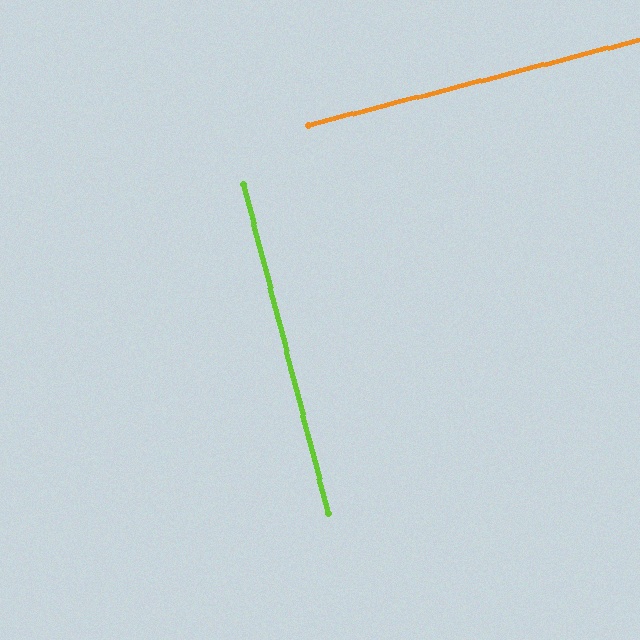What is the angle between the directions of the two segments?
Approximately 90 degrees.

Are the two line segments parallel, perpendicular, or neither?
Perpendicular — they meet at approximately 90°.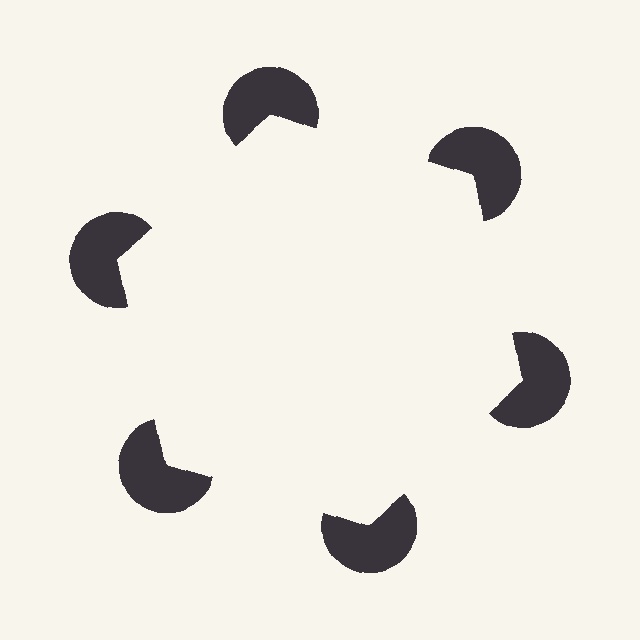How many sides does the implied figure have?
6 sides.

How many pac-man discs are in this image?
There are 6 — one at each vertex of the illusory hexagon.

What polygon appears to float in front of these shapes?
An illusory hexagon — its edges are inferred from the aligned wedge cuts in the pac-man discs, not physically drawn.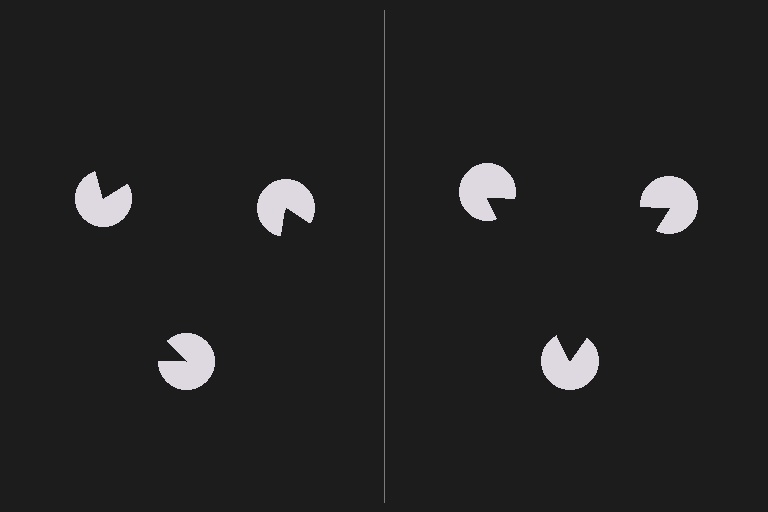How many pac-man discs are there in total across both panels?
6 — 3 on each side.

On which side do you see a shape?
An illusory triangle appears on the right side. On the left side the wedge cuts are rotated, so no coherent shape forms.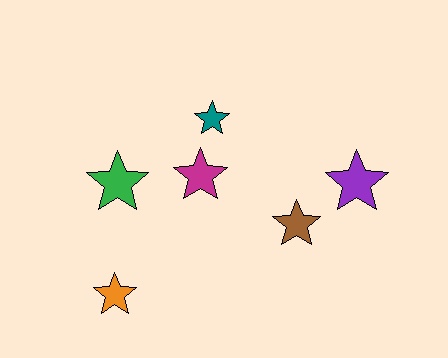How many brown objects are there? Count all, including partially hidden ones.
There is 1 brown object.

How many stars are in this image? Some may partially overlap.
There are 6 stars.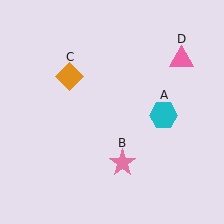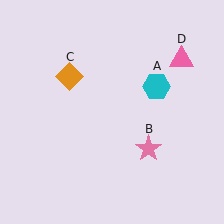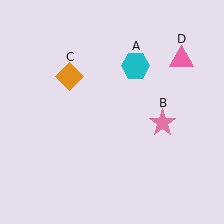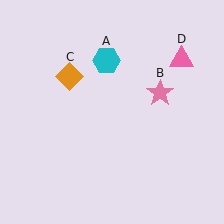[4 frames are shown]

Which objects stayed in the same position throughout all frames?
Orange diamond (object C) and pink triangle (object D) remained stationary.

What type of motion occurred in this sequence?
The cyan hexagon (object A), pink star (object B) rotated counterclockwise around the center of the scene.